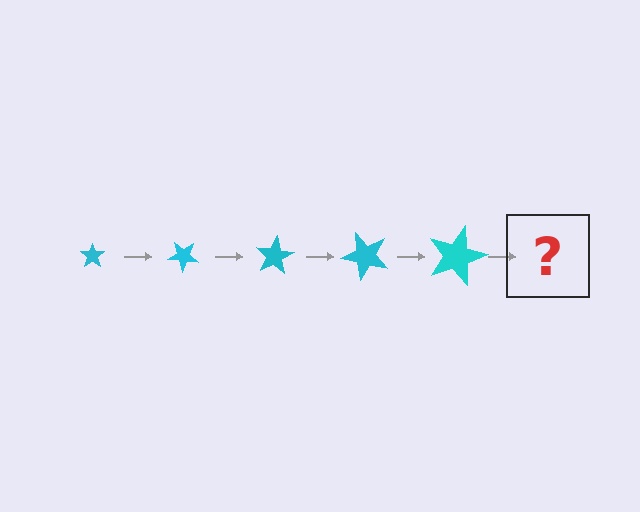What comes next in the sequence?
The next element should be a star, larger than the previous one and rotated 200 degrees from the start.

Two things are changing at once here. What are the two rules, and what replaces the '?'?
The two rules are that the star grows larger each step and it rotates 40 degrees each step. The '?' should be a star, larger than the previous one and rotated 200 degrees from the start.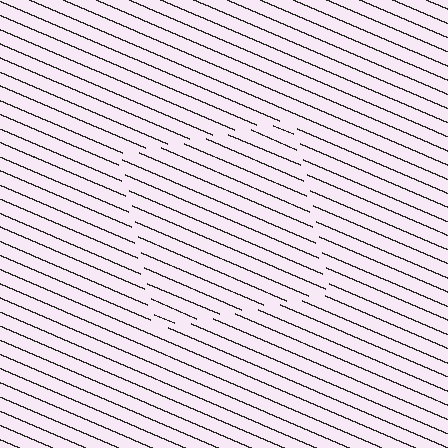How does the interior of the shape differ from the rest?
The interior of the shape contains the same grating, shifted by half a period — the contour is defined by the phase discontinuity where line-ends from the inner and outer gratings abut.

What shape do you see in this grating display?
An illusory square. The interior of the shape contains the same grating, shifted by half a period — the contour is defined by the phase discontinuity where line-ends from the inner and outer gratings abut.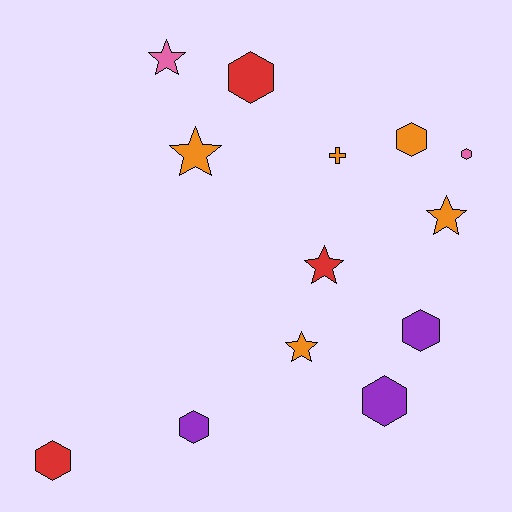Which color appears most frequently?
Orange, with 5 objects.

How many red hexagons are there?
There are 2 red hexagons.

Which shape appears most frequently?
Hexagon, with 7 objects.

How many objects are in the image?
There are 13 objects.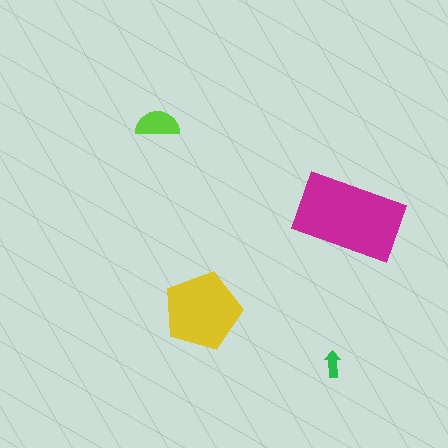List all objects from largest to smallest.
The magenta rectangle, the yellow pentagon, the lime semicircle, the green arrow.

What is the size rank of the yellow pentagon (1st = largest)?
2nd.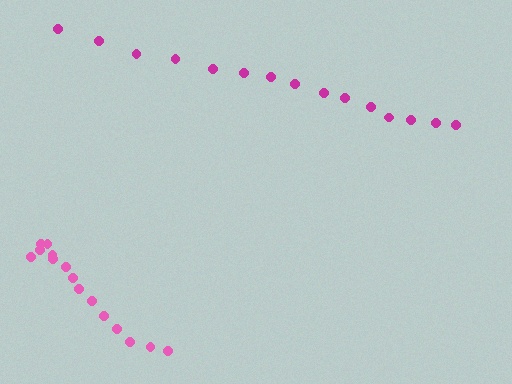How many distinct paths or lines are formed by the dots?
There are 2 distinct paths.